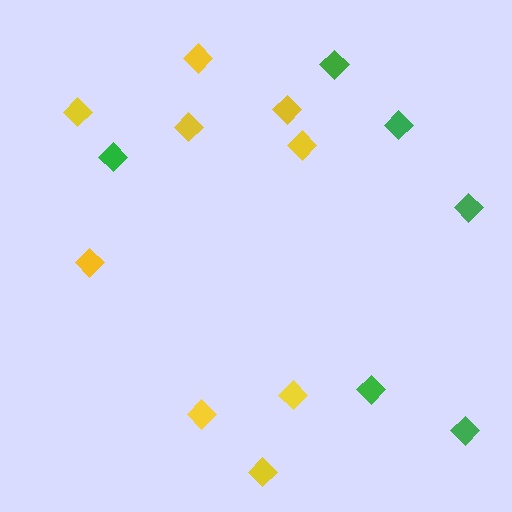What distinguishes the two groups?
There are 2 groups: one group of yellow diamonds (9) and one group of green diamonds (6).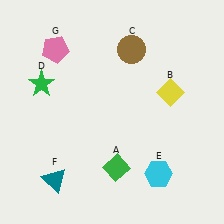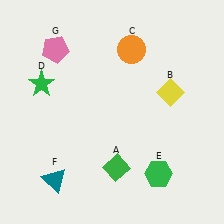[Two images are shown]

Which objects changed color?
C changed from brown to orange. E changed from cyan to green.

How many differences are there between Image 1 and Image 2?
There are 2 differences between the two images.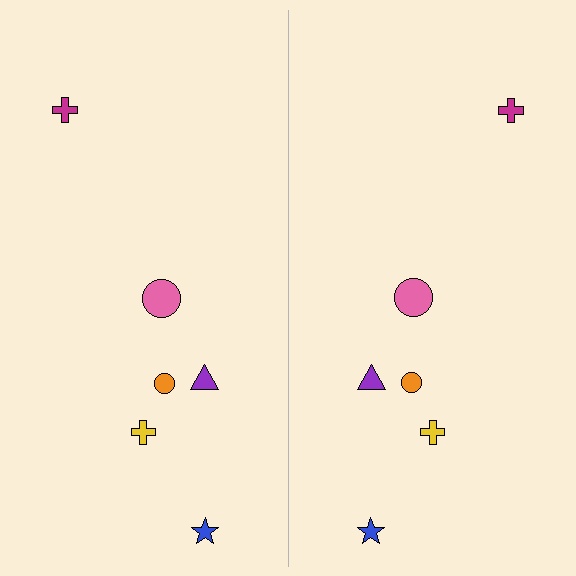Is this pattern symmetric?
Yes, this pattern has bilateral (reflection) symmetry.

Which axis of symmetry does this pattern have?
The pattern has a vertical axis of symmetry running through the center of the image.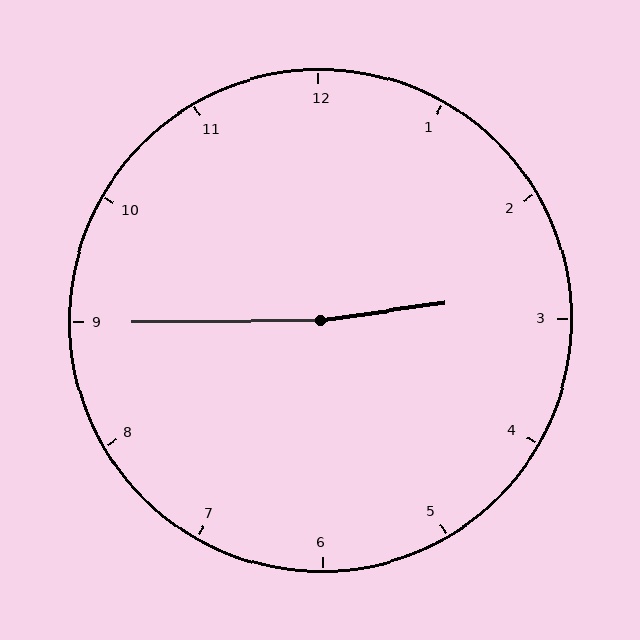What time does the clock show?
2:45.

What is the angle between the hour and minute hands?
Approximately 172 degrees.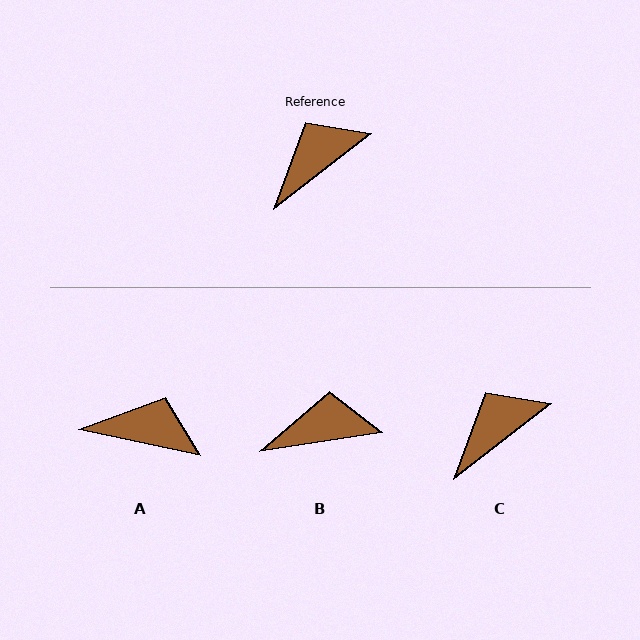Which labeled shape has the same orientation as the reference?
C.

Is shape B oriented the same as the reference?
No, it is off by about 29 degrees.